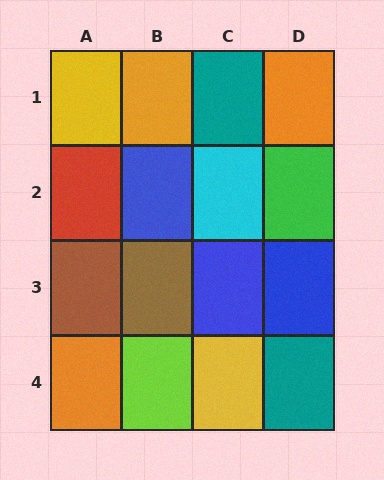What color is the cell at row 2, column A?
Red.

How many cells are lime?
1 cell is lime.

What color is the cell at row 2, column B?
Blue.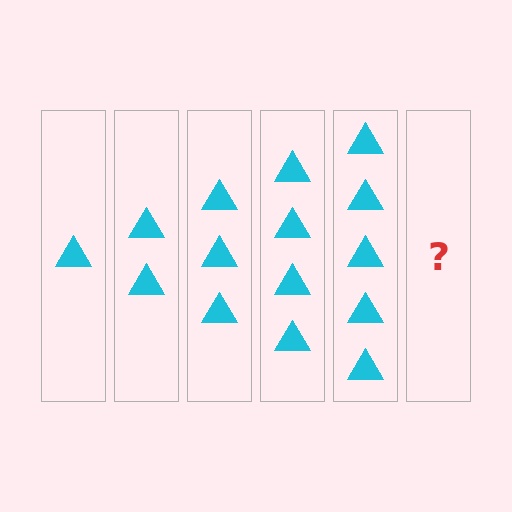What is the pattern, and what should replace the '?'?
The pattern is that each step adds one more triangle. The '?' should be 6 triangles.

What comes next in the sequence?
The next element should be 6 triangles.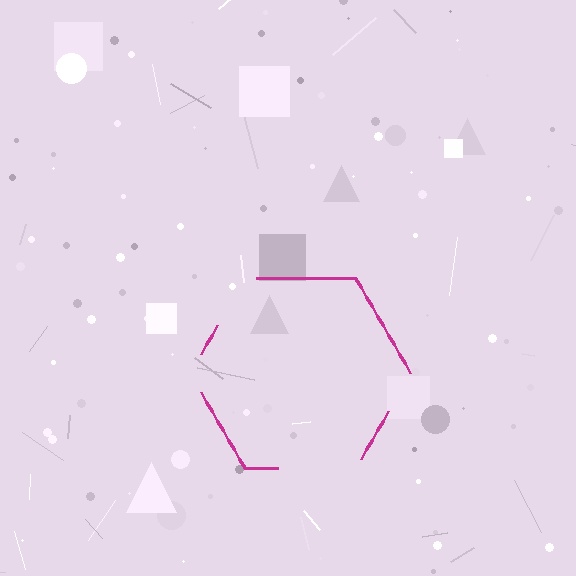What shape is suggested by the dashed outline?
The dashed outline suggests a hexagon.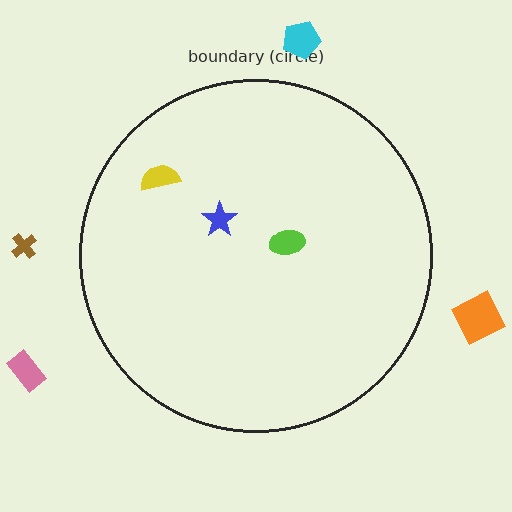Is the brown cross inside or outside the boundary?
Outside.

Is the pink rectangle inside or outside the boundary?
Outside.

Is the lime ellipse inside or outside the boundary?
Inside.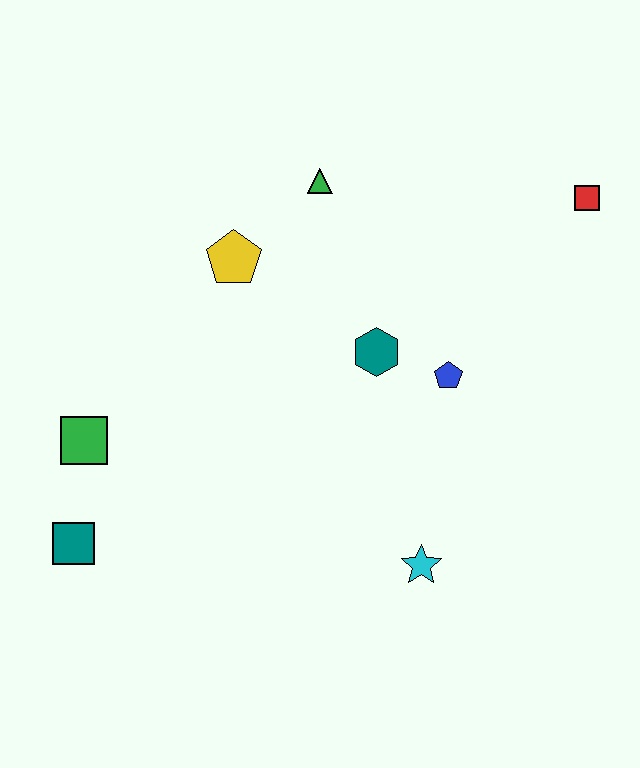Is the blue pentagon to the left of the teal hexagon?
No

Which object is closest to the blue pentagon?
The teal hexagon is closest to the blue pentagon.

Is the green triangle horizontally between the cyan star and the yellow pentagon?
Yes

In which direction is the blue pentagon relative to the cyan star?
The blue pentagon is above the cyan star.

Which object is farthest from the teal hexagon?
The teal square is farthest from the teal hexagon.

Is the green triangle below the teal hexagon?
No